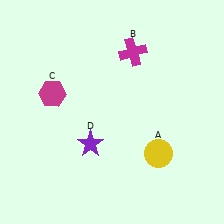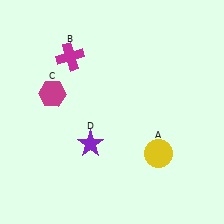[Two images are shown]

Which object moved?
The magenta cross (B) moved left.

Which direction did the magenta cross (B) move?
The magenta cross (B) moved left.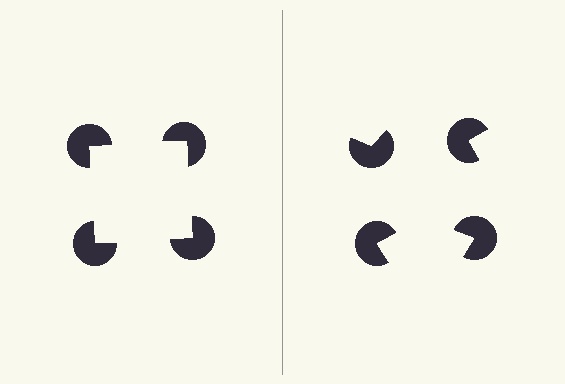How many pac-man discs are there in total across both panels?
8 — 4 on each side.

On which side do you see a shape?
An illusory square appears on the left side. On the right side the wedge cuts are rotated, so no coherent shape forms.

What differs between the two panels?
The pac-man discs are positioned identically on both sides; only the wedge orientations differ. On the left they align to a square; on the right they are misaligned.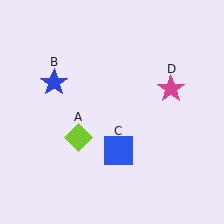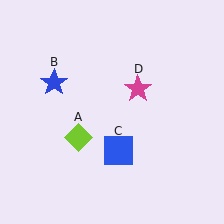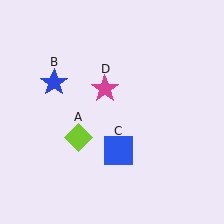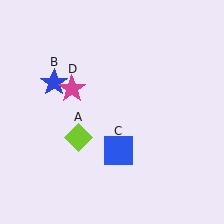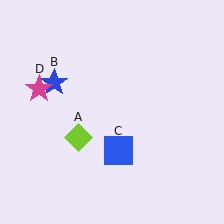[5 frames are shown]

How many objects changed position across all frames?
1 object changed position: magenta star (object D).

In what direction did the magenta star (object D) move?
The magenta star (object D) moved left.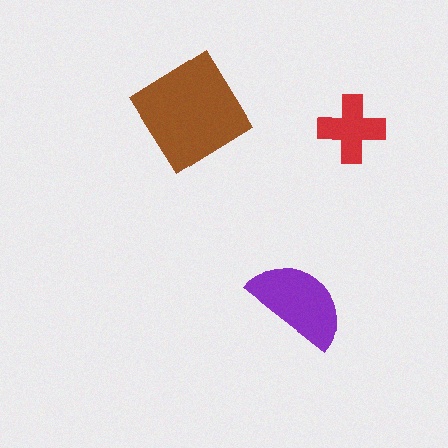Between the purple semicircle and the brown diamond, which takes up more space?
The brown diamond.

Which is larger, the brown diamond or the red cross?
The brown diamond.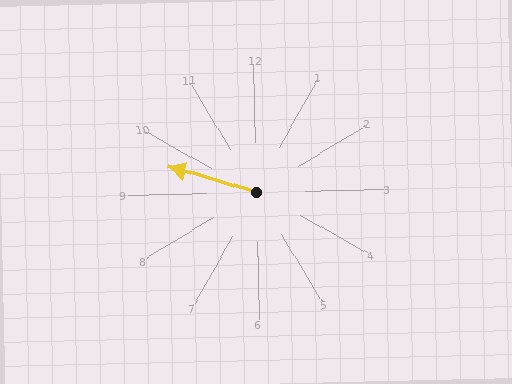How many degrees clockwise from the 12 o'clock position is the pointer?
Approximately 288 degrees.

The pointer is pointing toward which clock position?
Roughly 10 o'clock.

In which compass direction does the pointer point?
West.